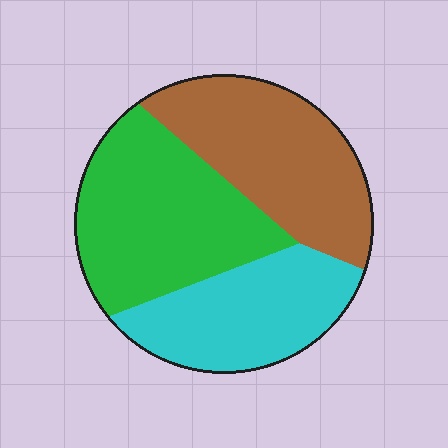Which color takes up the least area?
Cyan, at roughly 30%.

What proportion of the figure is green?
Green takes up about three eighths (3/8) of the figure.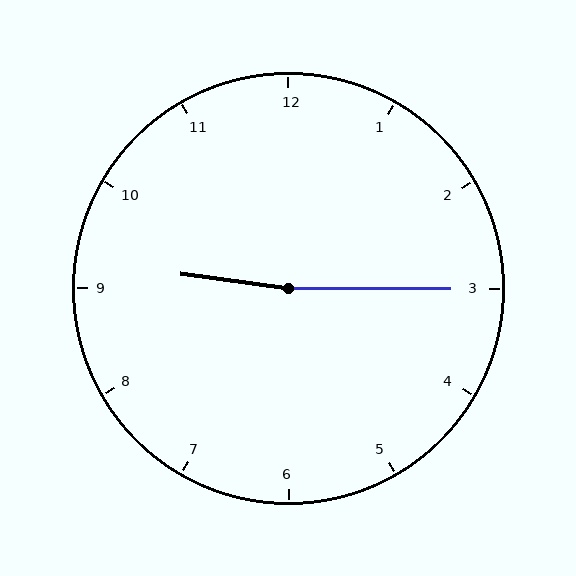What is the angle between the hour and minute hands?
Approximately 172 degrees.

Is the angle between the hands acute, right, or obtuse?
It is obtuse.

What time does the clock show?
9:15.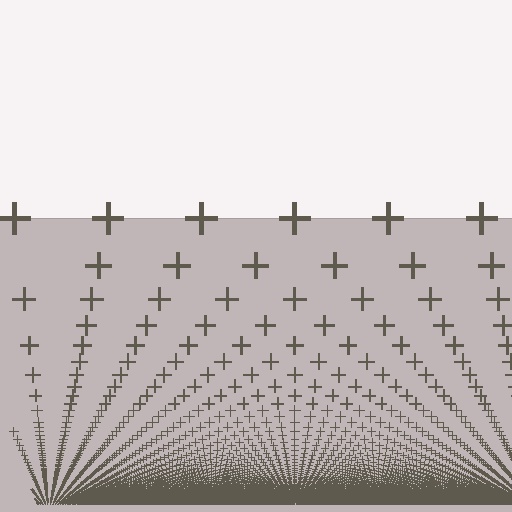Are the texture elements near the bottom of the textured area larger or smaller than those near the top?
Smaller. The gradient is inverted — elements near the bottom are smaller and denser.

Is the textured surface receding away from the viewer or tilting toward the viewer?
The surface appears to tilt toward the viewer. Texture elements get larger and sparser toward the top.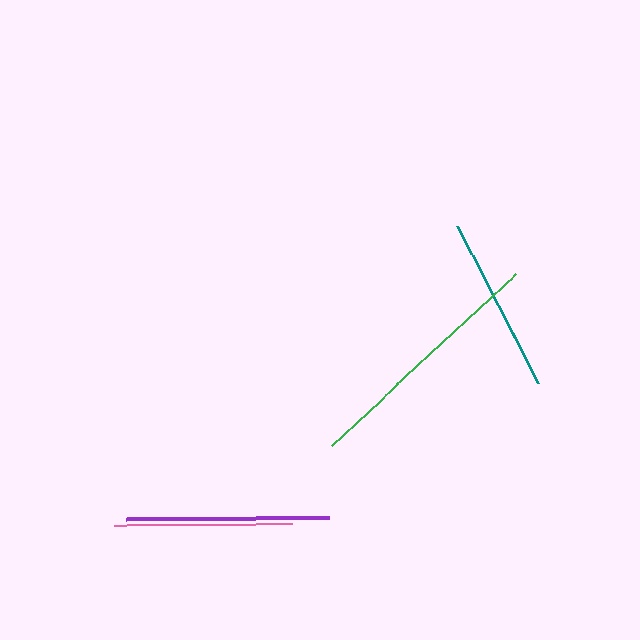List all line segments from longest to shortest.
From longest to shortest: green, purple, pink, teal.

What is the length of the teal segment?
The teal segment is approximately 177 pixels long.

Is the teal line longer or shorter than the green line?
The green line is longer than the teal line.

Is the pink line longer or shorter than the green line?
The green line is longer than the pink line.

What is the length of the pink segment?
The pink segment is approximately 178 pixels long.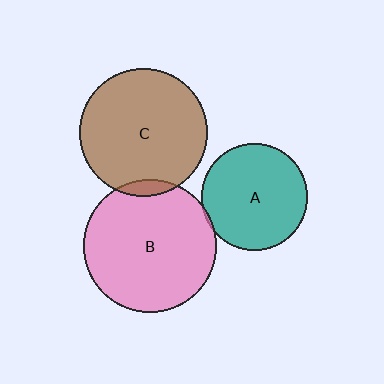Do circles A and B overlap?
Yes.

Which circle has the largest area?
Circle B (pink).